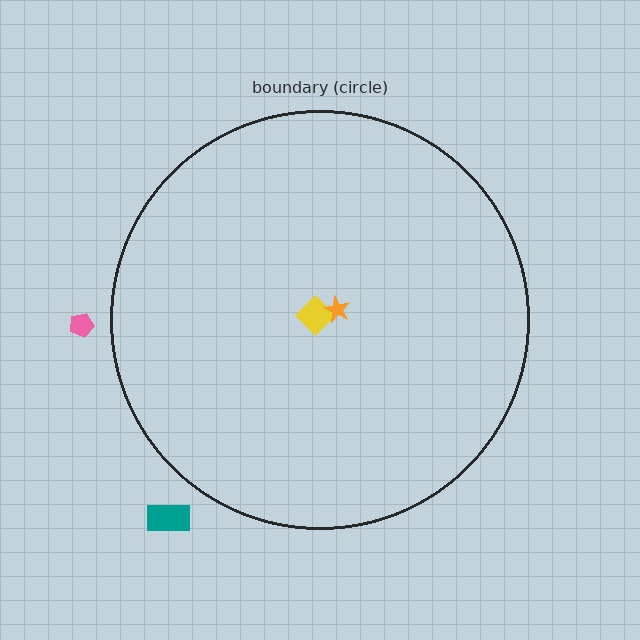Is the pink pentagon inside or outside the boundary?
Outside.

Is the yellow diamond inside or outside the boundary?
Inside.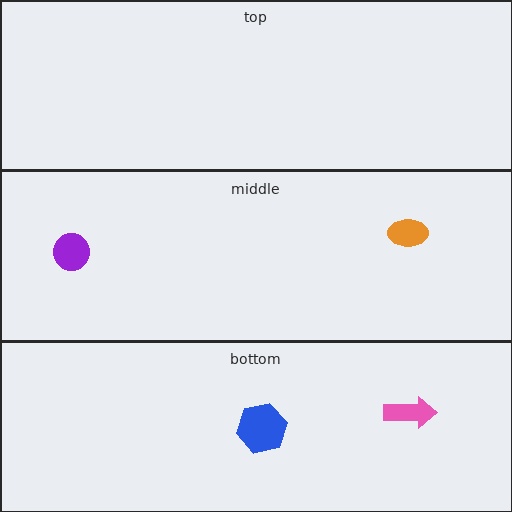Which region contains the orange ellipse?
The middle region.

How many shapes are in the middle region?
2.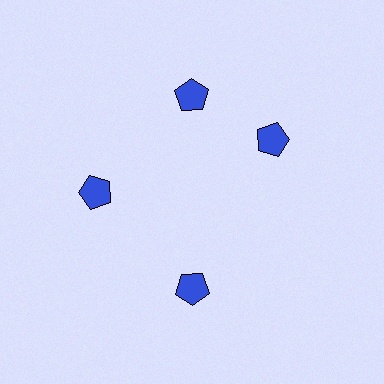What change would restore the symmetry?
The symmetry would be restored by rotating it back into even spacing with its neighbors so that all 4 pentagons sit at equal angles and equal distance from the center.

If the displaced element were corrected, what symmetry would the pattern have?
It would have 4-fold rotational symmetry — the pattern would map onto itself every 90 degrees.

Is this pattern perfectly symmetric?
No. The 4 blue pentagons are arranged in a ring, but one element near the 3 o'clock position is rotated out of alignment along the ring, breaking the 4-fold rotational symmetry.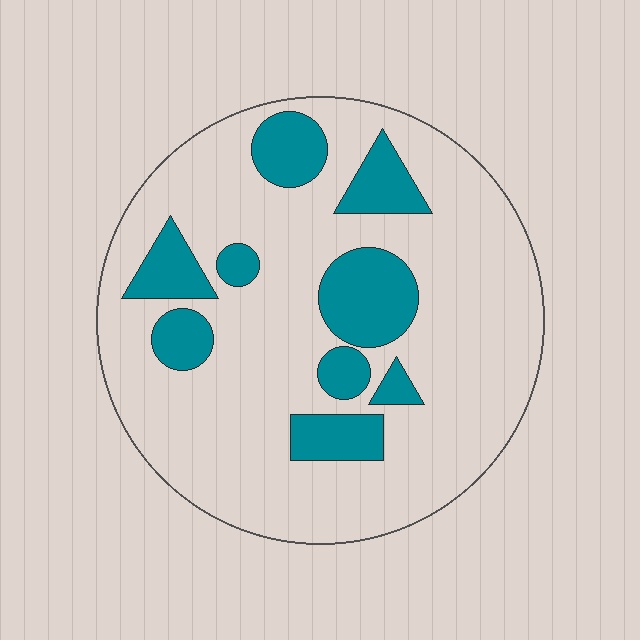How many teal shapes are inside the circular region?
9.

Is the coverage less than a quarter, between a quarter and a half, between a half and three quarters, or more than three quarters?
Less than a quarter.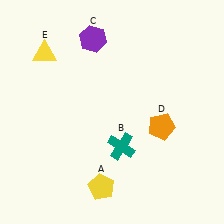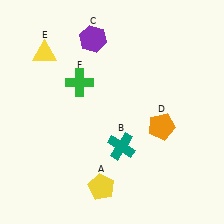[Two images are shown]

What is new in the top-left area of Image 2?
A green cross (F) was added in the top-left area of Image 2.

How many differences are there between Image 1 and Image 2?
There is 1 difference between the two images.